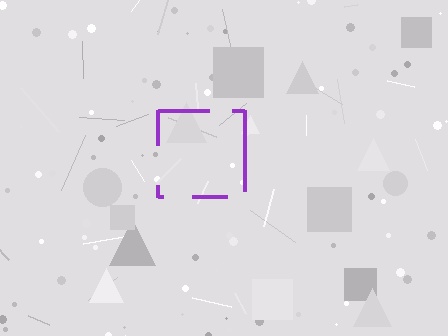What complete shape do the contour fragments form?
The contour fragments form a square.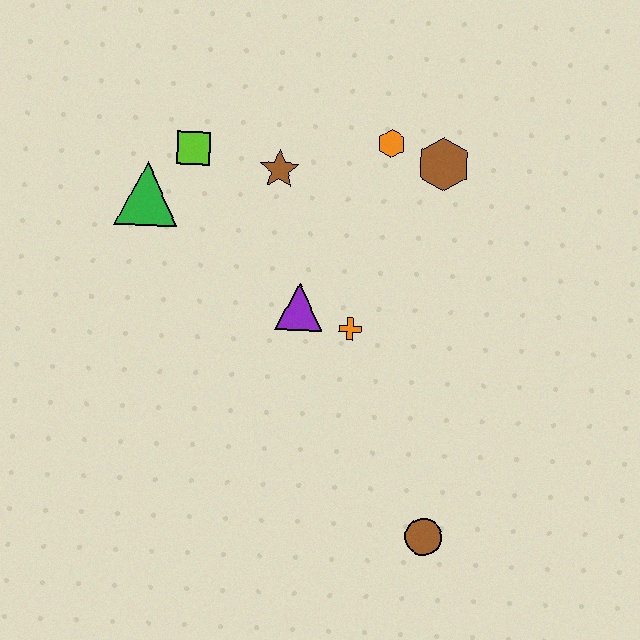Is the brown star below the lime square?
Yes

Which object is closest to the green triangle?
The lime square is closest to the green triangle.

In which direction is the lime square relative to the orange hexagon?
The lime square is to the left of the orange hexagon.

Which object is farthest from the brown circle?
The lime square is farthest from the brown circle.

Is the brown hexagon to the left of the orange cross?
No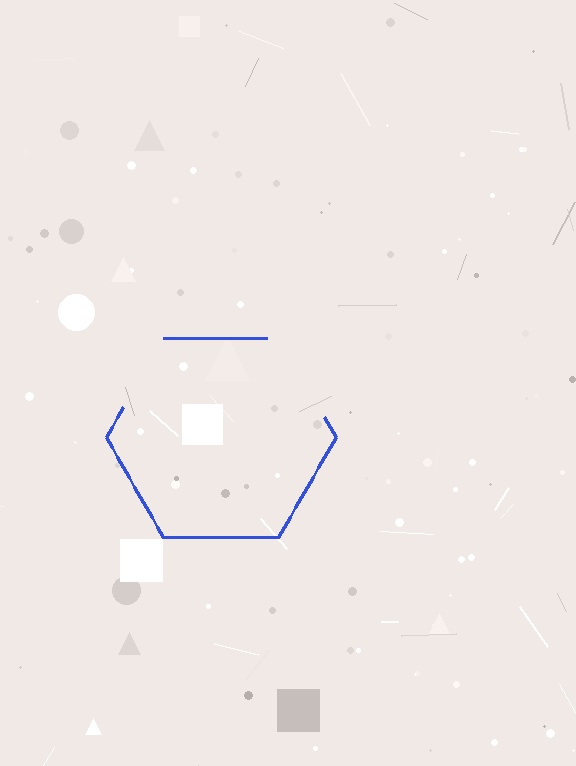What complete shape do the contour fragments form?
The contour fragments form a hexagon.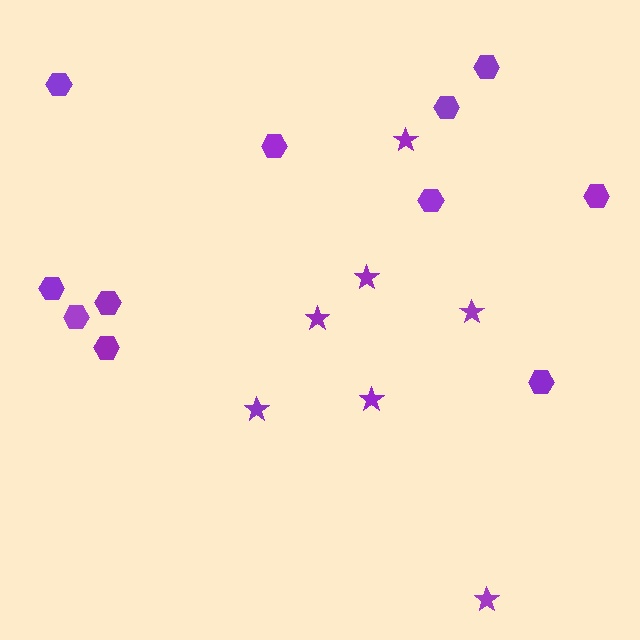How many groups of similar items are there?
There are 2 groups: one group of stars (7) and one group of hexagons (11).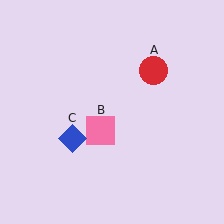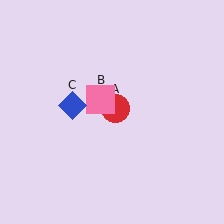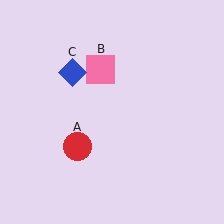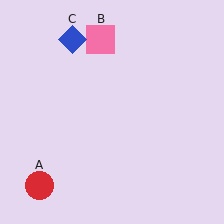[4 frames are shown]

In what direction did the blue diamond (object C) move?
The blue diamond (object C) moved up.